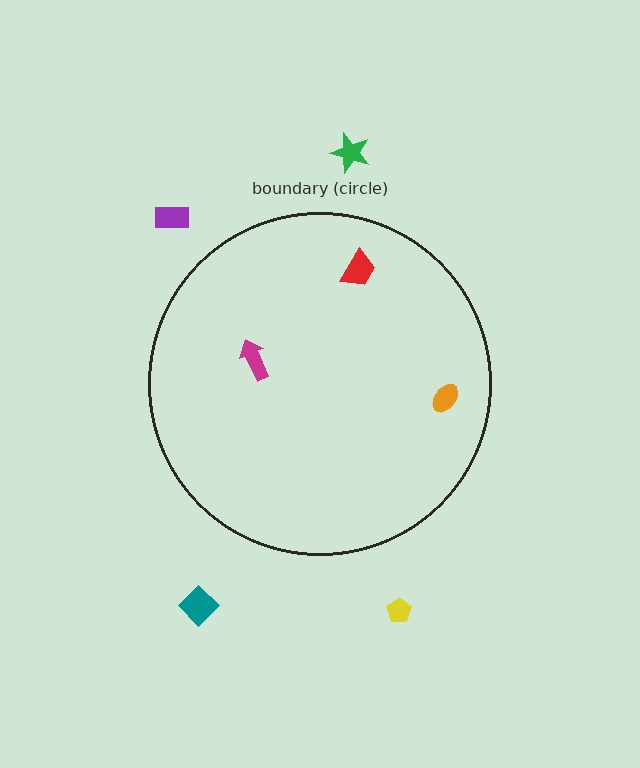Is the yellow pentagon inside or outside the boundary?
Outside.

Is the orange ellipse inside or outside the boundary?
Inside.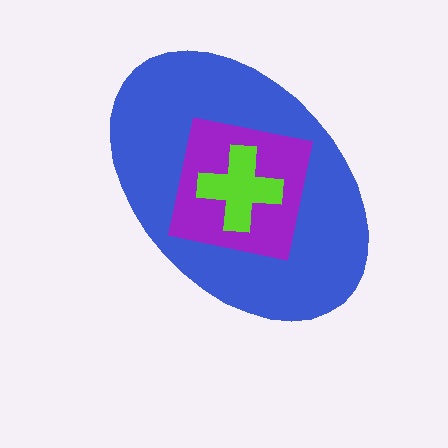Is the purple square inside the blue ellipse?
Yes.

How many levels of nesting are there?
3.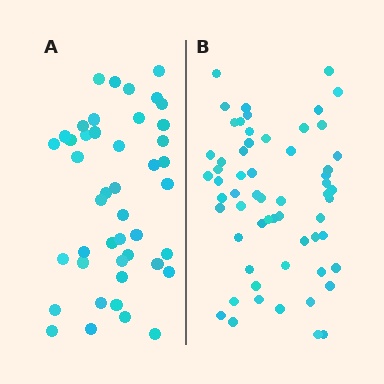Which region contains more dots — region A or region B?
Region B (the right region) has more dots.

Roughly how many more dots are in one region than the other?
Region B has approximately 15 more dots than region A.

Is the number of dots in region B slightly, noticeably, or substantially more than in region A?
Region B has noticeably more, but not dramatically so. The ratio is roughly 1.4 to 1.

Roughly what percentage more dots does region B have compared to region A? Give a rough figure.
About 35% more.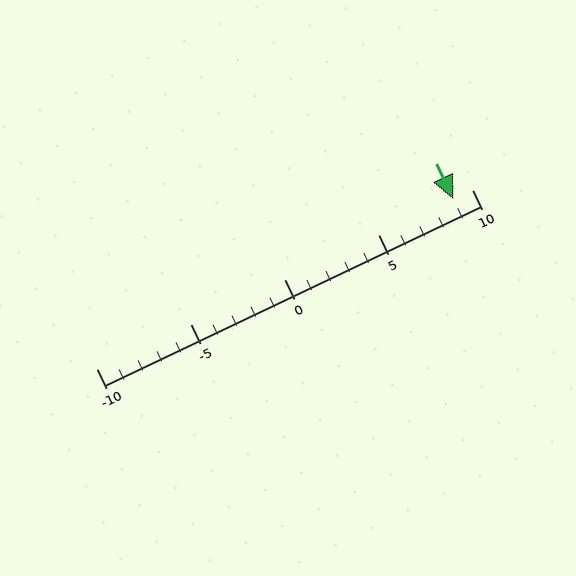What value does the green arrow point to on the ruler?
The green arrow points to approximately 9.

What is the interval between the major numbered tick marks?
The major tick marks are spaced 5 units apart.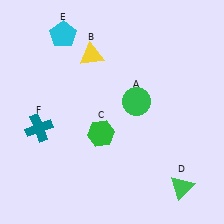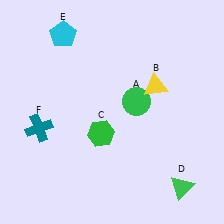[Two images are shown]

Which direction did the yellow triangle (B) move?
The yellow triangle (B) moved right.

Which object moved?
The yellow triangle (B) moved right.